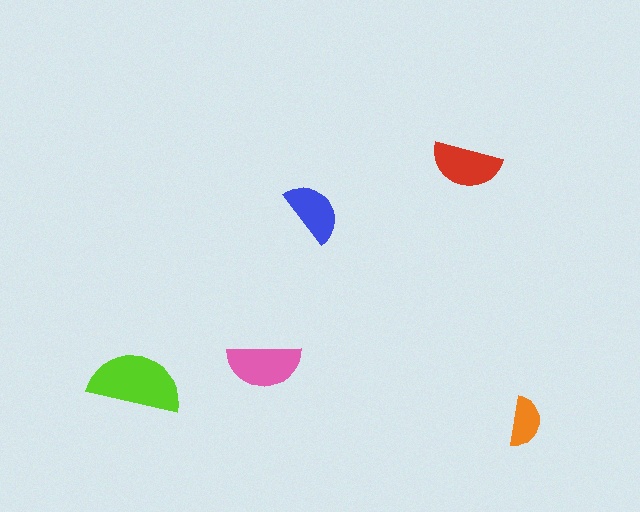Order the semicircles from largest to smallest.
the lime one, the pink one, the red one, the blue one, the orange one.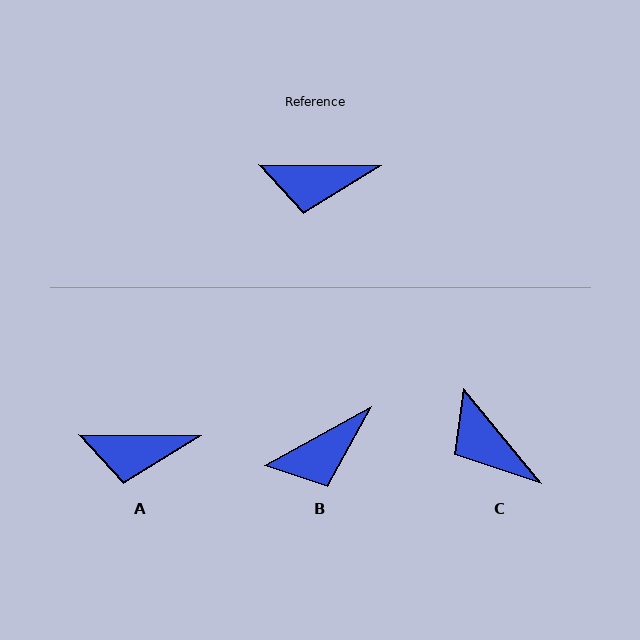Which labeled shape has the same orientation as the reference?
A.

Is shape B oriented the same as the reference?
No, it is off by about 29 degrees.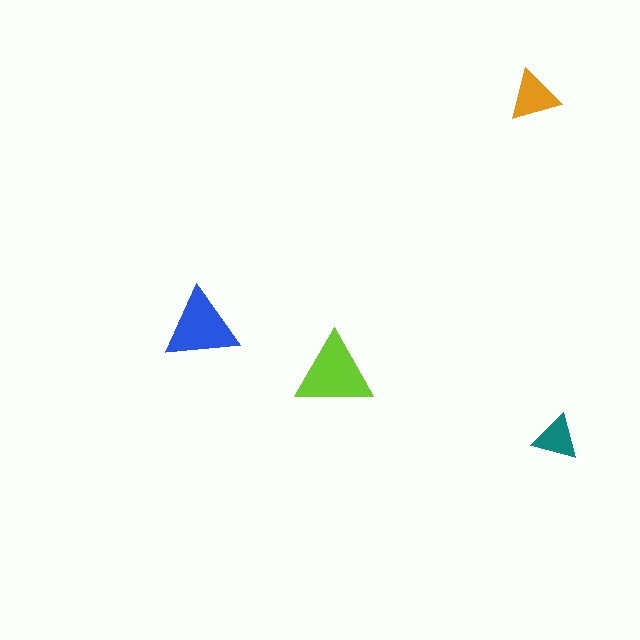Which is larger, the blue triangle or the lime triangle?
The lime one.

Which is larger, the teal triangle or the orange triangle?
The orange one.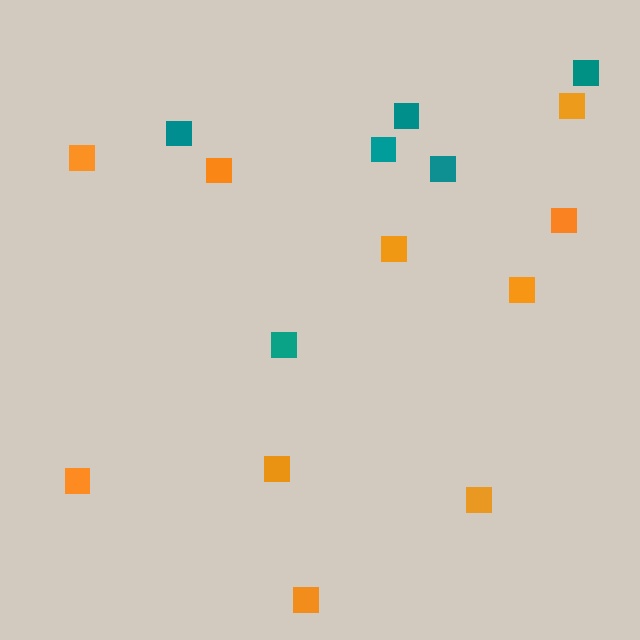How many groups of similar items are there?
There are 2 groups: one group of teal squares (6) and one group of orange squares (10).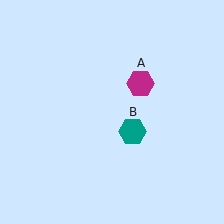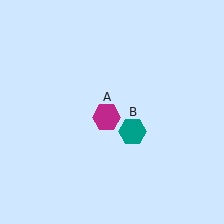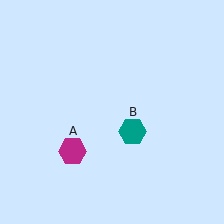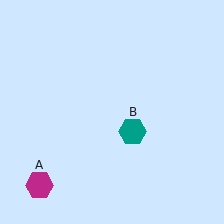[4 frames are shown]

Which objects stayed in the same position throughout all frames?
Teal hexagon (object B) remained stationary.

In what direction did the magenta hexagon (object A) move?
The magenta hexagon (object A) moved down and to the left.